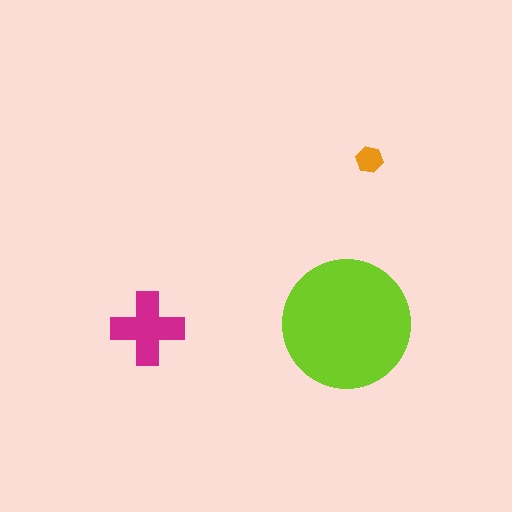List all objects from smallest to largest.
The orange hexagon, the magenta cross, the lime circle.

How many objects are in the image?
There are 3 objects in the image.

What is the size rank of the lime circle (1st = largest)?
1st.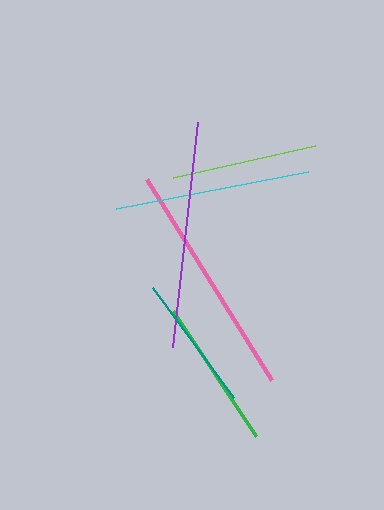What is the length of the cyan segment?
The cyan segment is approximately 196 pixels long.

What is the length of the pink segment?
The pink segment is approximately 237 pixels long.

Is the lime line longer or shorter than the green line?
The green line is longer than the lime line.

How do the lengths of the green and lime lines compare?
The green and lime lines are approximately the same length.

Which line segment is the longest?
The pink line is the longest at approximately 237 pixels.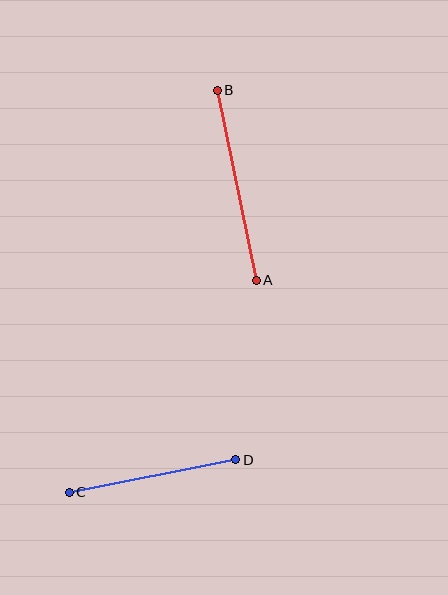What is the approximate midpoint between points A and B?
The midpoint is at approximately (237, 185) pixels.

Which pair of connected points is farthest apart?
Points A and B are farthest apart.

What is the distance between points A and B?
The distance is approximately 194 pixels.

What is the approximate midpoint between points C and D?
The midpoint is at approximately (153, 476) pixels.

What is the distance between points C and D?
The distance is approximately 169 pixels.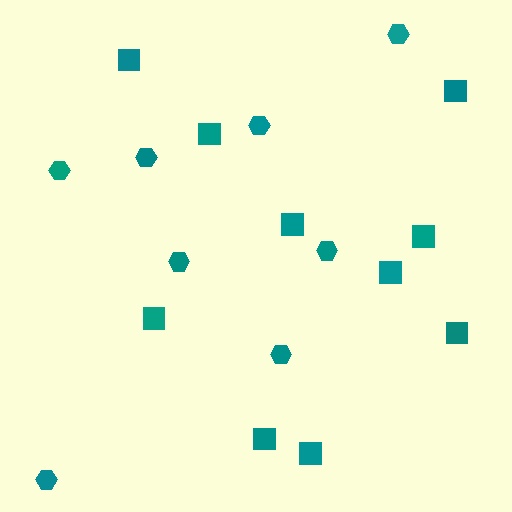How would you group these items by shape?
There are 2 groups: one group of hexagons (8) and one group of squares (10).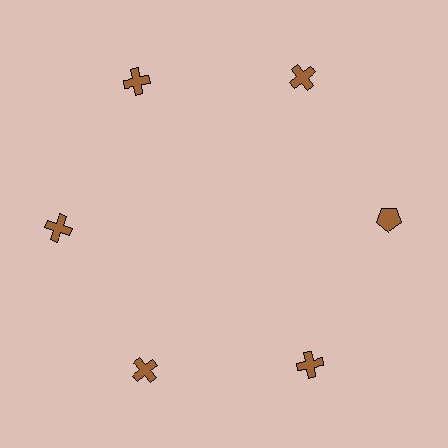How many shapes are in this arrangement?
There are 6 shapes arranged in a ring pattern.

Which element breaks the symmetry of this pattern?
The brown pentagon at roughly the 3 o'clock position breaks the symmetry. All other shapes are brown crosses.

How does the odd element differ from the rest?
It has a different shape: pentagon instead of cross.